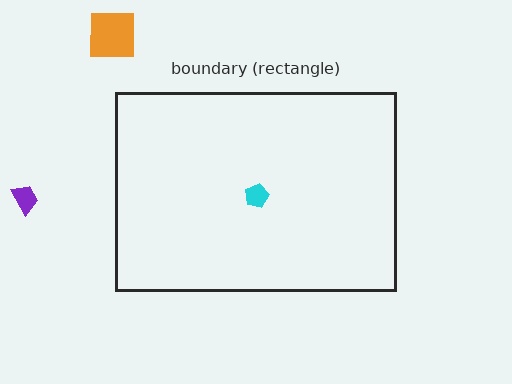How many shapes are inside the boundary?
1 inside, 2 outside.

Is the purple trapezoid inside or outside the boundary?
Outside.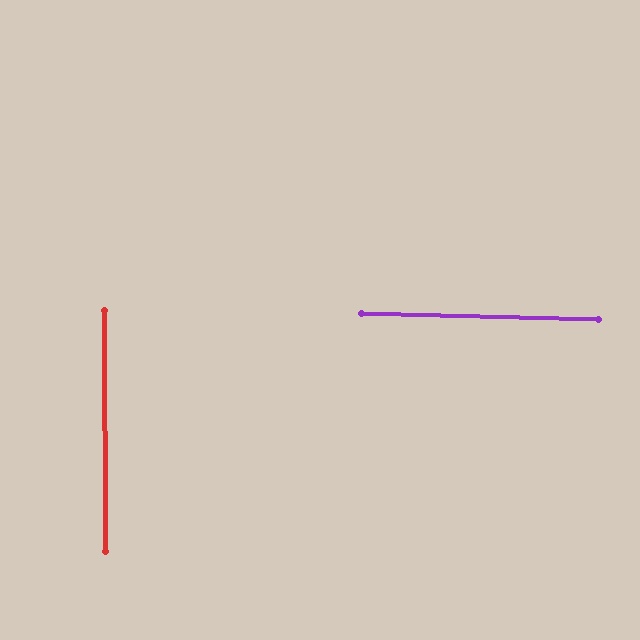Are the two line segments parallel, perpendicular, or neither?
Perpendicular — they meet at approximately 88°.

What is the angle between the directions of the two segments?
Approximately 88 degrees.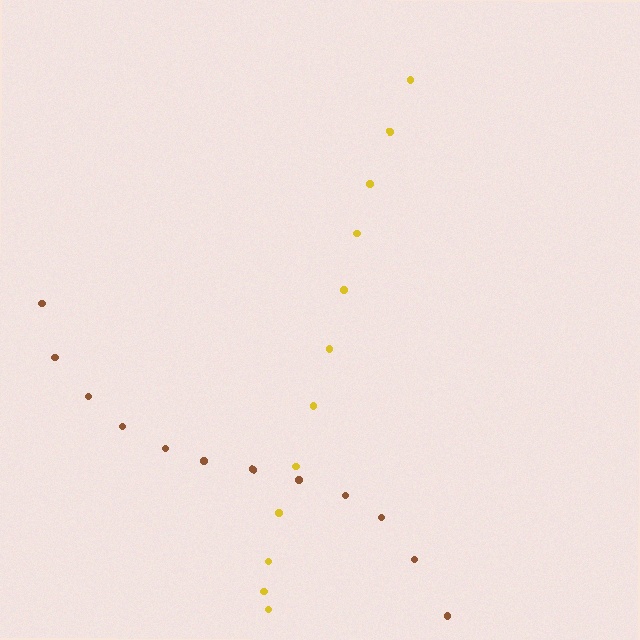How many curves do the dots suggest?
There are 2 distinct paths.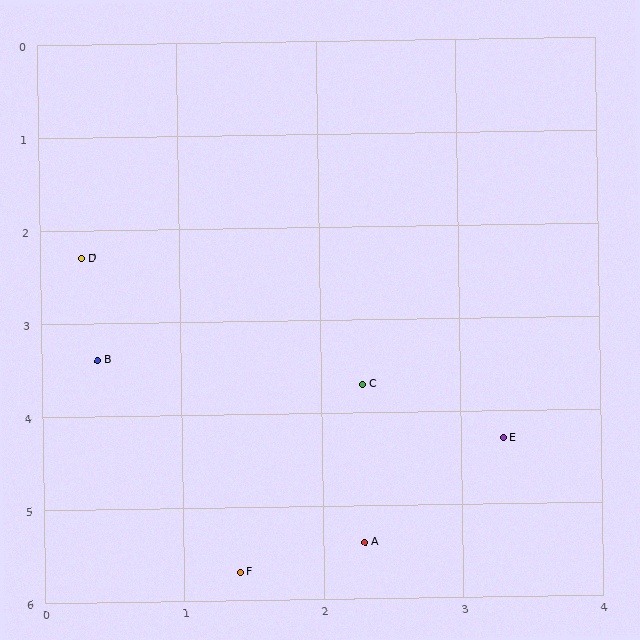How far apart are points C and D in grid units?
Points C and D are about 2.4 grid units apart.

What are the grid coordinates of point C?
Point C is at approximately (2.3, 3.7).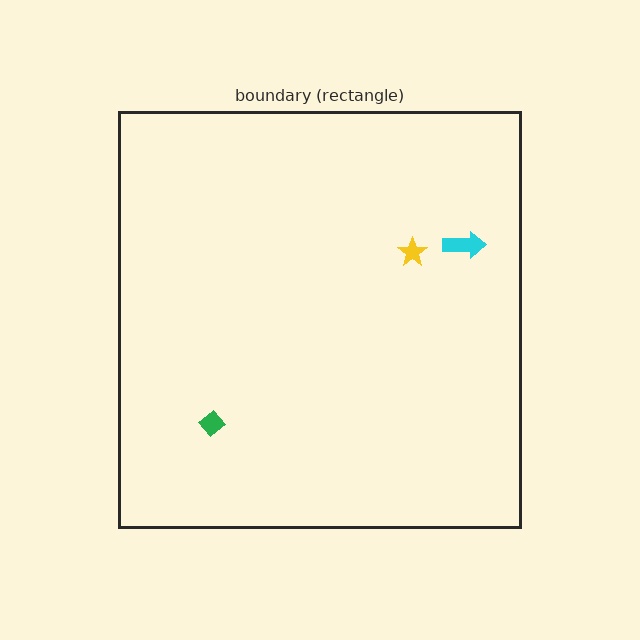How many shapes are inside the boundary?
3 inside, 0 outside.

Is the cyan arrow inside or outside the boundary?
Inside.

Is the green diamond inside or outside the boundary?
Inside.